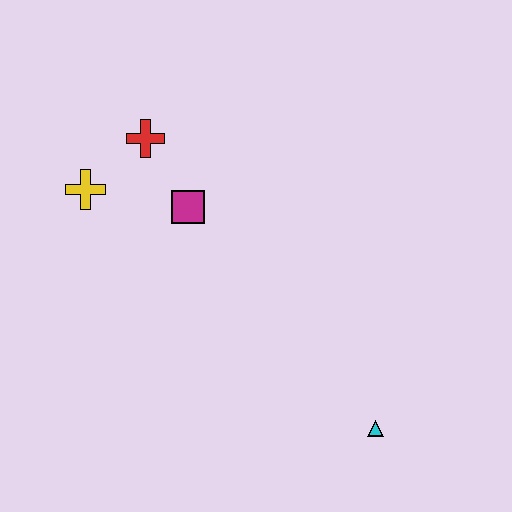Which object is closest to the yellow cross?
The red cross is closest to the yellow cross.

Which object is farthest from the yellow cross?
The cyan triangle is farthest from the yellow cross.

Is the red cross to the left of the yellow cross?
No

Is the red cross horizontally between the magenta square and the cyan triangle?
No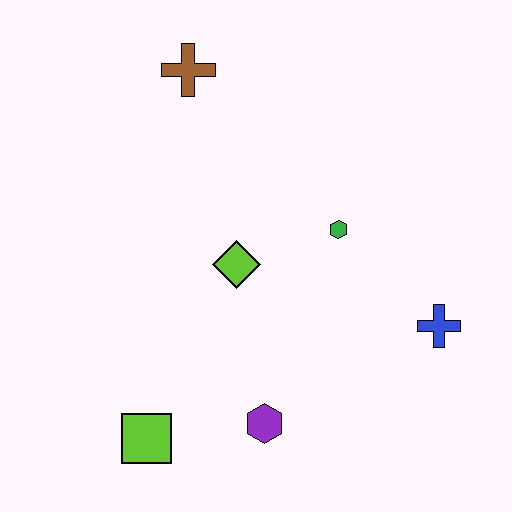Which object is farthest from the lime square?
The brown cross is farthest from the lime square.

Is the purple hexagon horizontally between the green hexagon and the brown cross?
Yes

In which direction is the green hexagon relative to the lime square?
The green hexagon is above the lime square.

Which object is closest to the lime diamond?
The green hexagon is closest to the lime diamond.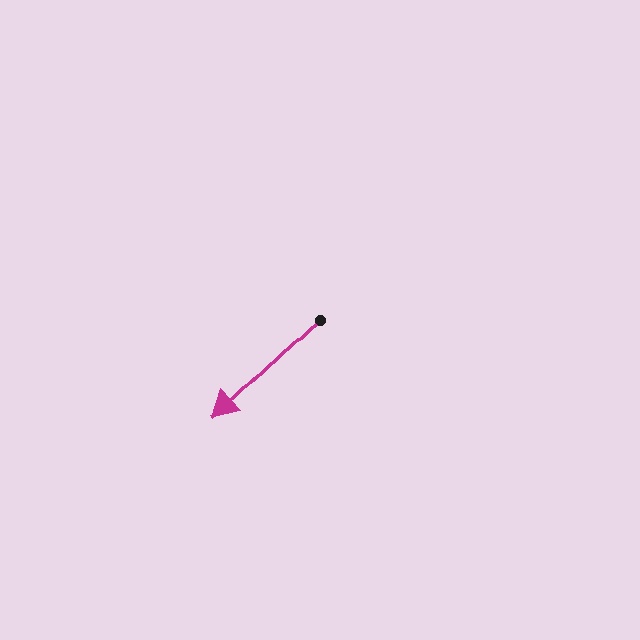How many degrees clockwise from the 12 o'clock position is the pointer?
Approximately 227 degrees.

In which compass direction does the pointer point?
Southwest.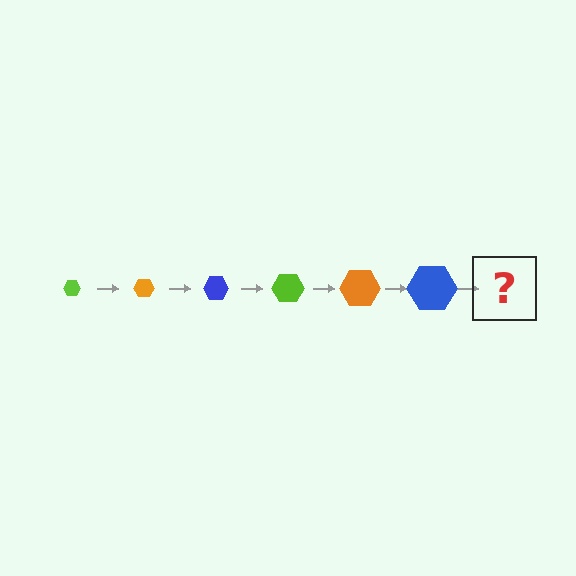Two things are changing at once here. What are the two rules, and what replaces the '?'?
The two rules are that the hexagon grows larger each step and the color cycles through lime, orange, and blue. The '?' should be a lime hexagon, larger than the previous one.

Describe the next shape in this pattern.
It should be a lime hexagon, larger than the previous one.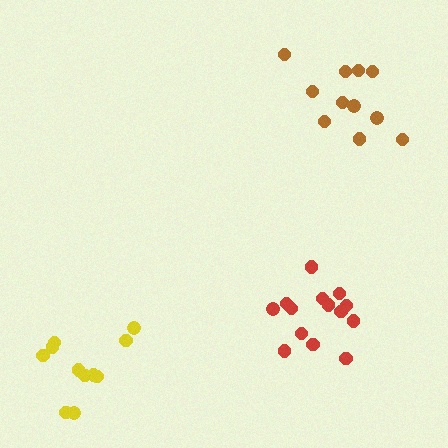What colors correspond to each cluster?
The clusters are colored: red, yellow, brown.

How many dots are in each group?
Group 1: 14 dots, Group 2: 11 dots, Group 3: 11 dots (36 total).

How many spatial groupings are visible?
There are 3 spatial groupings.